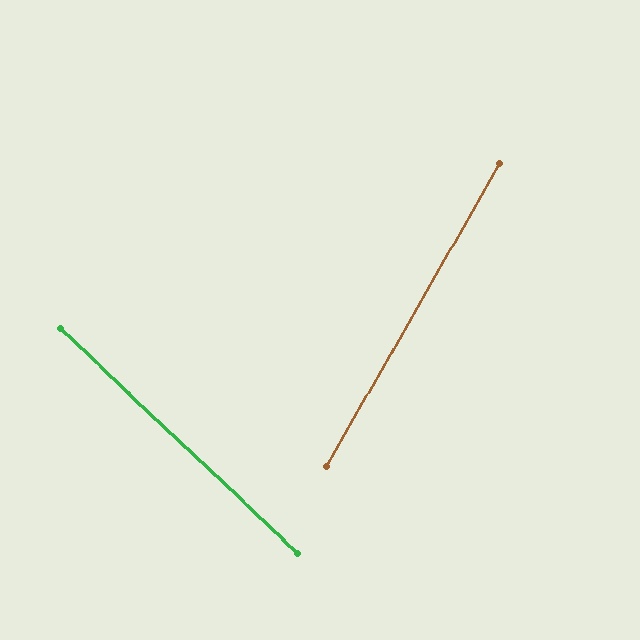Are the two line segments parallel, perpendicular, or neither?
Neither parallel nor perpendicular — they differ by about 76°.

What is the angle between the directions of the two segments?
Approximately 76 degrees.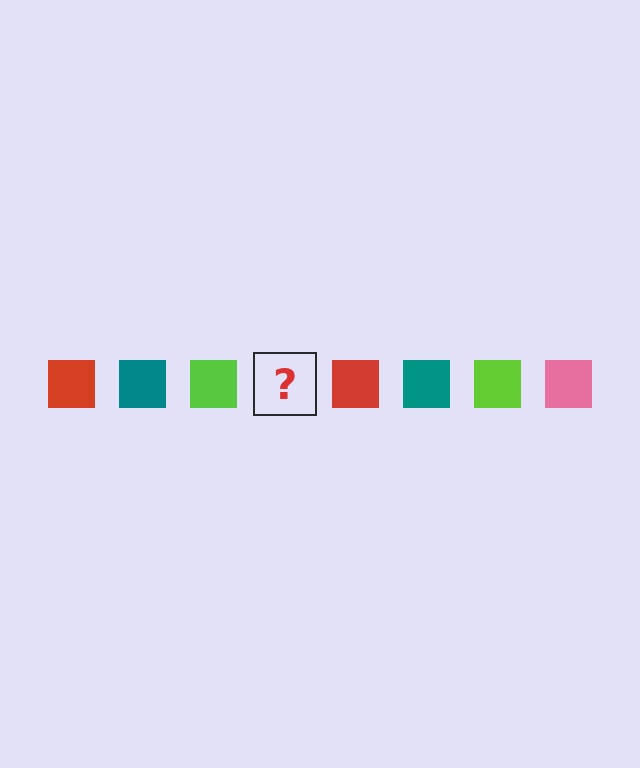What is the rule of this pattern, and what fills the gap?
The rule is that the pattern cycles through red, teal, lime, pink squares. The gap should be filled with a pink square.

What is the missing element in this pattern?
The missing element is a pink square.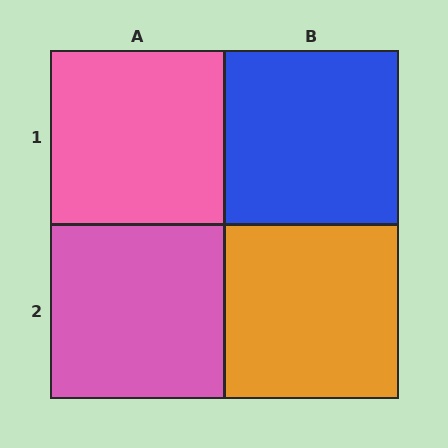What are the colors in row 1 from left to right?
Pink, blue.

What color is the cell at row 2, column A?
Pink.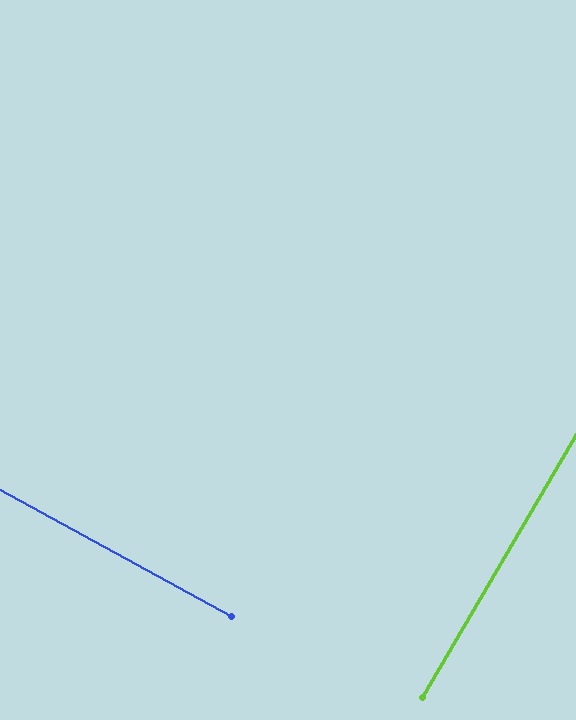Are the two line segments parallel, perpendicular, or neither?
Perpendicular — they meet at approximately 88°.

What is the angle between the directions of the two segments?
Approximately 88 degrees.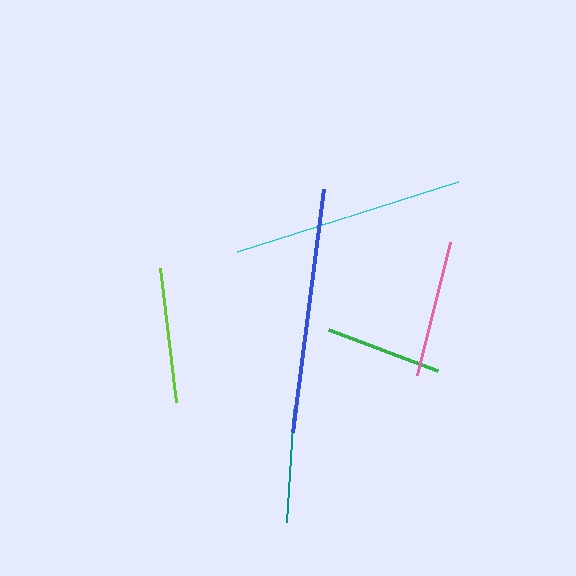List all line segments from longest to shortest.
From longest to shortest: blue, cyan, pink, lime, green, teal.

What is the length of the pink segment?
The pink segment is approximately 137 pixels long.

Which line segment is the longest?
The blue line is the longest at approximately 245 pixels.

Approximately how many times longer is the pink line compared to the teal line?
The pink line is approximately 1.2 times the length of the teal line.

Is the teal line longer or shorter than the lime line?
The lime line is longer than the teal line.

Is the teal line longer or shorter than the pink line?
The pink line is longer than the teal line.